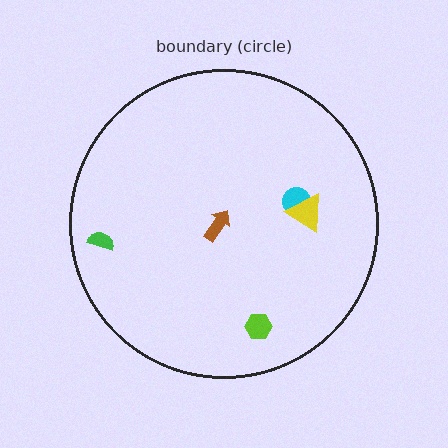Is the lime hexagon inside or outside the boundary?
Inside.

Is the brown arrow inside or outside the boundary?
Inside.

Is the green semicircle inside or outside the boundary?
Inside.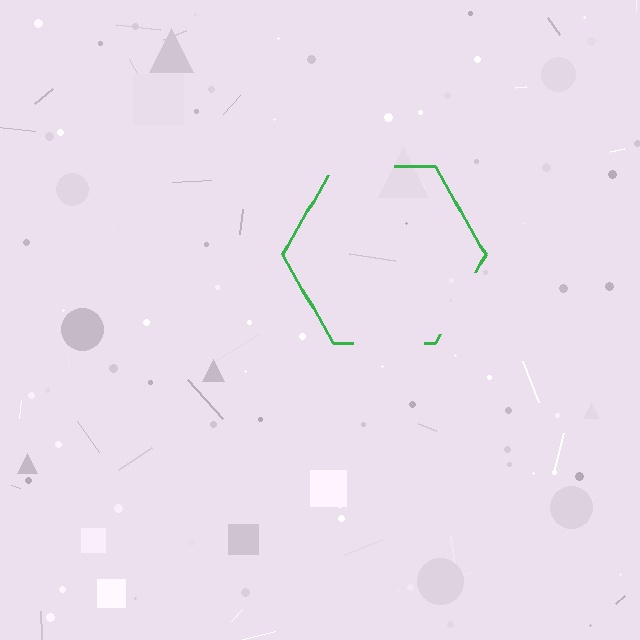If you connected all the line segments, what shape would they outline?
They would outline a hexagon.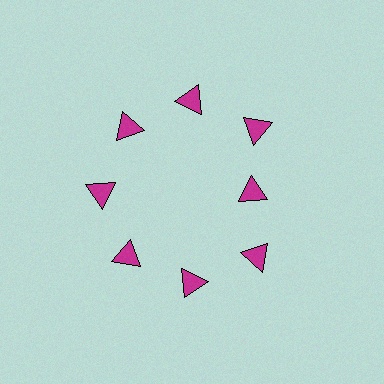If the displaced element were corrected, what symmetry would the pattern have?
It would have 8-fold rotational symmetry — the pattern would map onto itself every 45 degrees.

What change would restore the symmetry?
The symmetry would be restored by moving it outward, back onto the ring so that all 8 triangles sit at equal angles and equal distance from the center.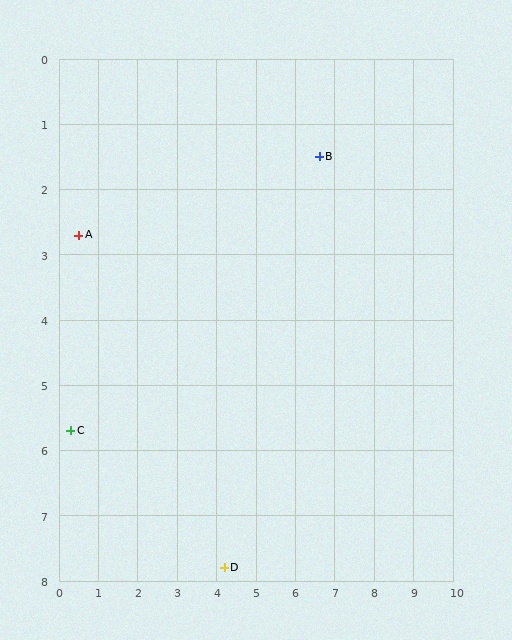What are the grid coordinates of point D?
Point D is at approximately (4.2, 7.8).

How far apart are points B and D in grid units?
Points B and D are about 6.7 grid units apart.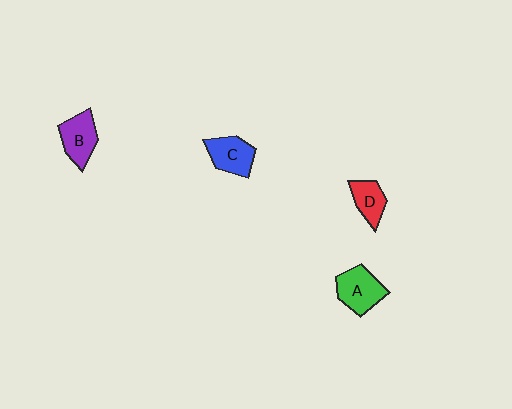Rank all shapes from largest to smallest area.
From largest to smallest: A (green), B (purple), C (blue), D (red).